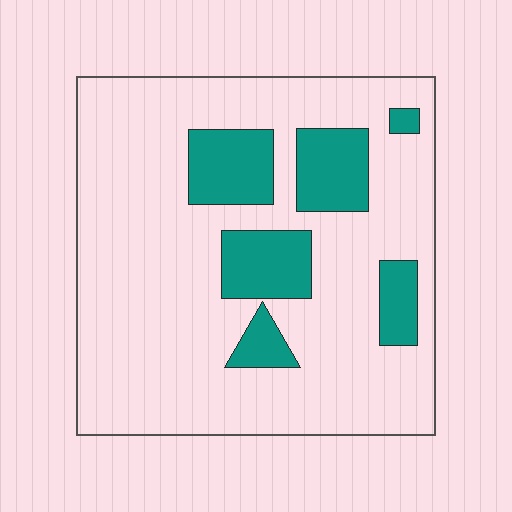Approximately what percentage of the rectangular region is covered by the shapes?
Approximately 20%.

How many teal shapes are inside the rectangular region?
6.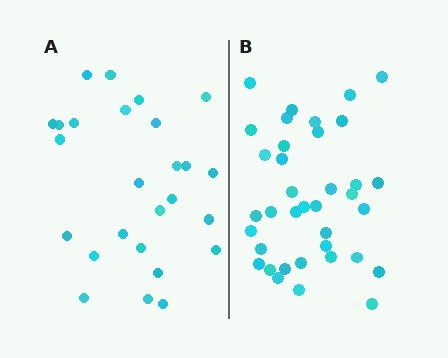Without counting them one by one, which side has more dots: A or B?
Region B (the right region) has more dots.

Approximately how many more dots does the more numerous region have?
Region B has roughly 12 or so more dots than region A.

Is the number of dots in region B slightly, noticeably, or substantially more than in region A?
Region B has noticeably more, but not dramatically so. The ratio is roughly 1.4 to 1.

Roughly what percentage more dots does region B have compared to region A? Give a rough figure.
About 40% more.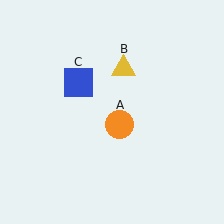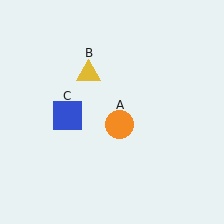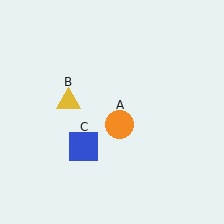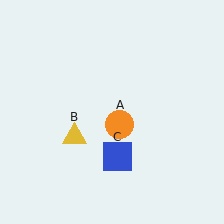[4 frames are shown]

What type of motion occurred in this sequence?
The yellow triangle (object B), blue square (object C) rotated counterclockwise around the center of the scene.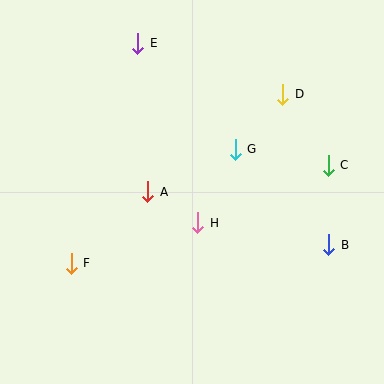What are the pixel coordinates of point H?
Point H is at (198, 223).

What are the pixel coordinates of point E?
Point E is at (138, 43).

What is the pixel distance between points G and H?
The distance between G and H is 82 pixels.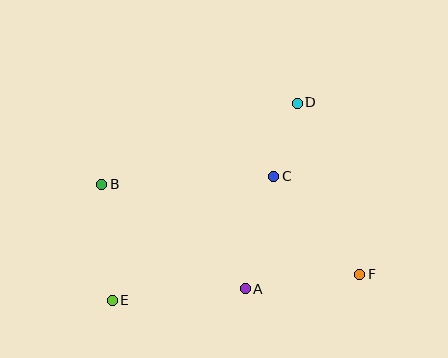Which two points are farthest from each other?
Points B and F are farthest from each other.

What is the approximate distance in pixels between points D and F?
The distance between D and F is approximately 183 pixels.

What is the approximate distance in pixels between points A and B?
The distance between A and B is approximately 177 pixels.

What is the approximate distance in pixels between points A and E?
The distance between A and E is approximately 133 pixels.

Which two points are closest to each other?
Points C and D are closest to each other.